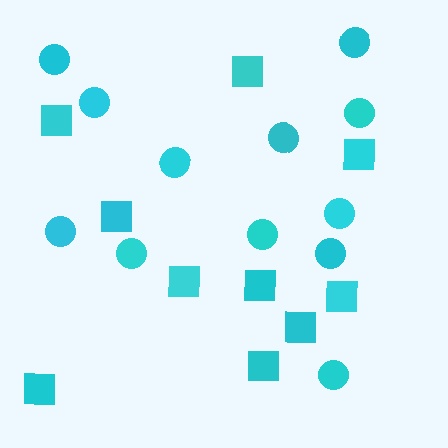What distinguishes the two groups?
There are 2 groups: one group of circles (12) and one group of squares (10).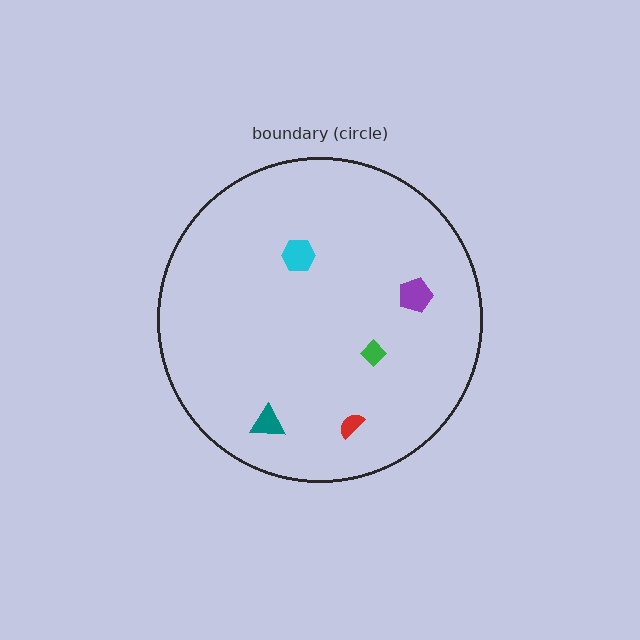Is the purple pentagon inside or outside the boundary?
Inside.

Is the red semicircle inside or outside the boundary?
Inside.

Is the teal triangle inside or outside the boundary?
Inside.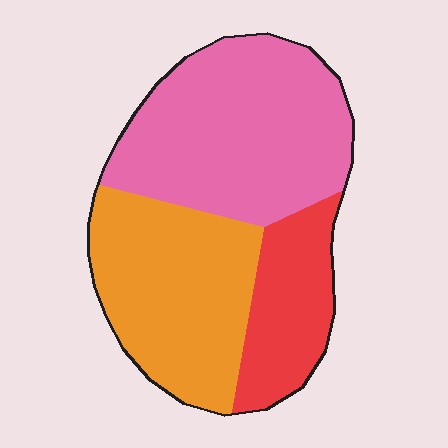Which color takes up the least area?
Red, at roughly 20%.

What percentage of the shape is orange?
Orange covers about 35% of the shape.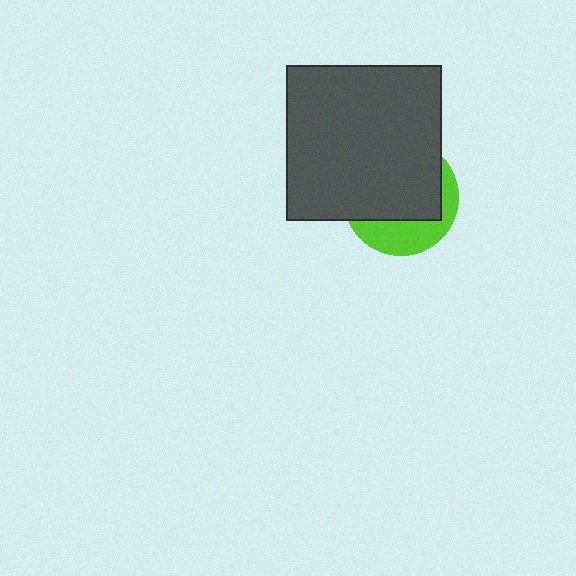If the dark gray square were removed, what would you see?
You would see the complete lime circle.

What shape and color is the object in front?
The object in front is a dark gray square.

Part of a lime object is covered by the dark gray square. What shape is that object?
It is a circle.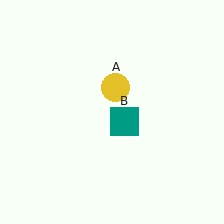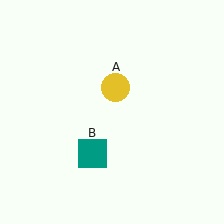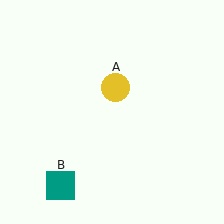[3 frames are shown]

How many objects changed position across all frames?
1 object changed position: teal square (object B).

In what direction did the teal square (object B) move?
The teal square (object B) moved down and to the left.